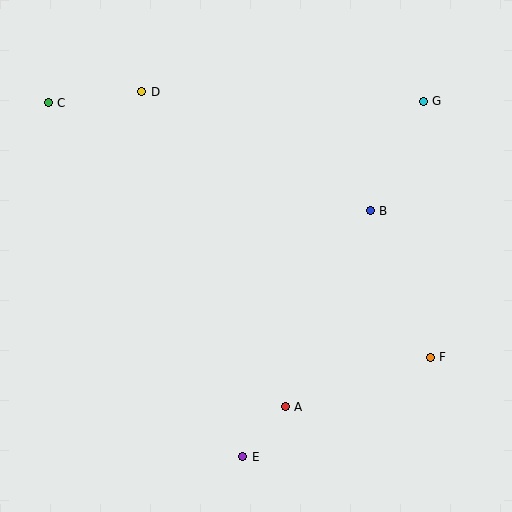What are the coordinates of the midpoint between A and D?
The midpoint between A and D is at (214, 249).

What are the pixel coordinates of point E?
Point E is at (243, 457).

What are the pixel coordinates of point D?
Point D is at (142, 92).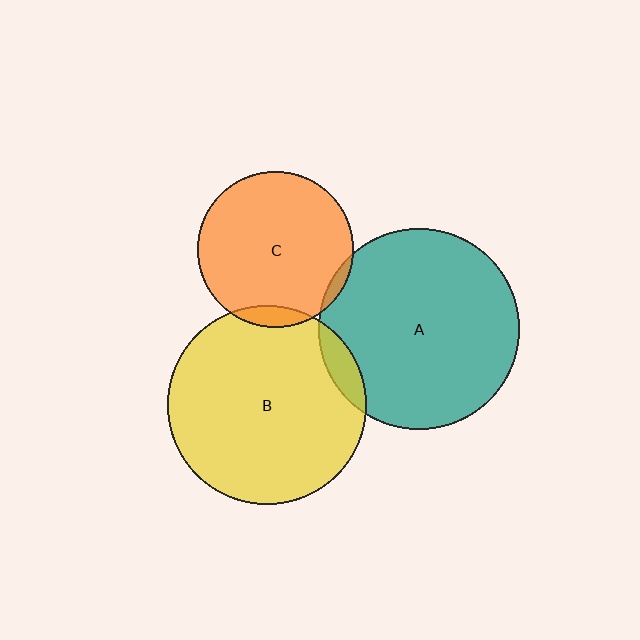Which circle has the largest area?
Circle A (teal).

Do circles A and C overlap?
Yes.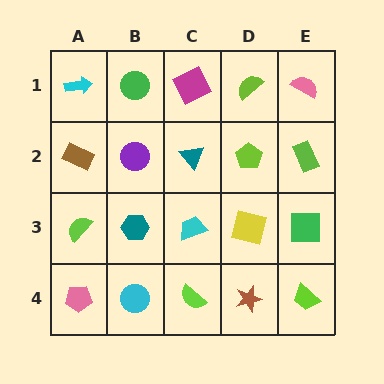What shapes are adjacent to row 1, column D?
A lime pentagon (row 2, column D), a magenta square (row 1, column C), a pink semicircle (row 1, column E).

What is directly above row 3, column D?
A lime pentagon.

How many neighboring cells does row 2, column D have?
4.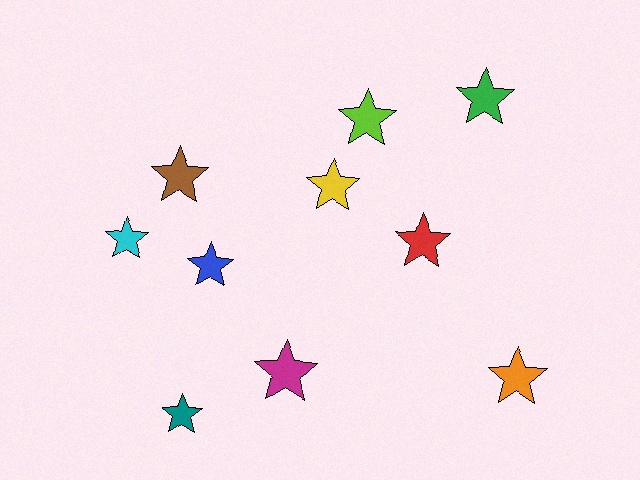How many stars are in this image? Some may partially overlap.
There are 10 stars.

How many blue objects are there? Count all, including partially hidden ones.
There is 1 blue object.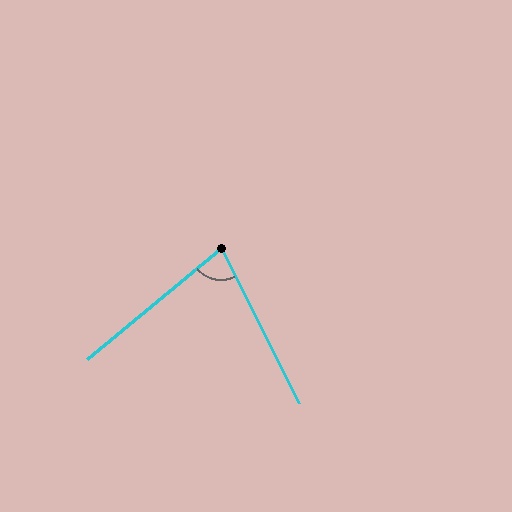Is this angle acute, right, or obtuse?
It is acute.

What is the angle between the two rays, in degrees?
Approximately 77 degrees.